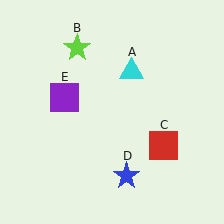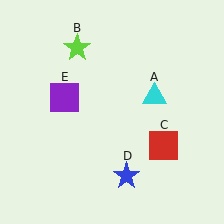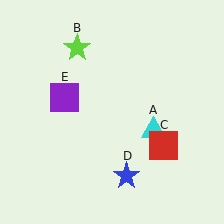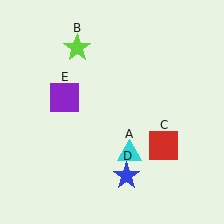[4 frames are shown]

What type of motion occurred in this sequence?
The cyan triangle (object A) rotated clockwise around the center of the scene.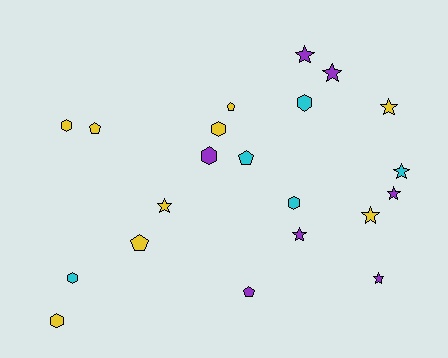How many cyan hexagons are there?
There are 3 cyan hexagons.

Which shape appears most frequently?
Star, with 9 objects.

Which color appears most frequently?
Yellow, with 9 objects.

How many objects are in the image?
There are 21 objects.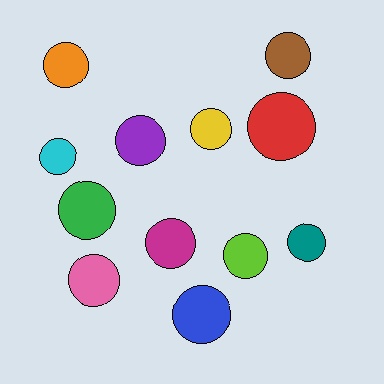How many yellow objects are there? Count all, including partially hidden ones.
There is 1 yellow object.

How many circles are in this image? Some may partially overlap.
There are 12 circles.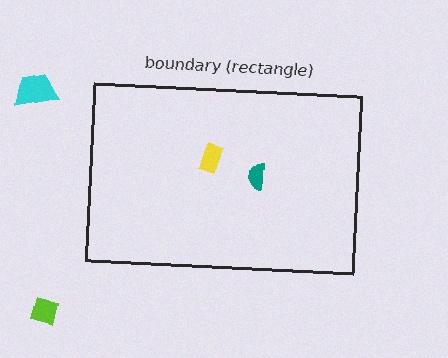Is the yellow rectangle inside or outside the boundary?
Inside.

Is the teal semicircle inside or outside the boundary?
Inside.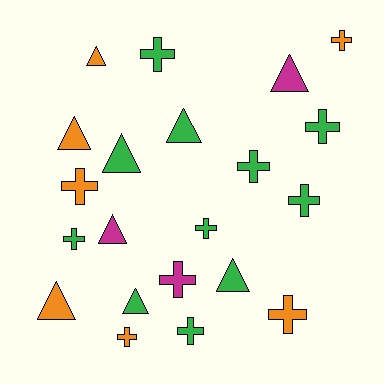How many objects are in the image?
There are 21 objects.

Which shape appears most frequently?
Cross, with 12 objects.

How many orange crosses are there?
There are 4 orange crosses.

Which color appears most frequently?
Green, with 11 objects.